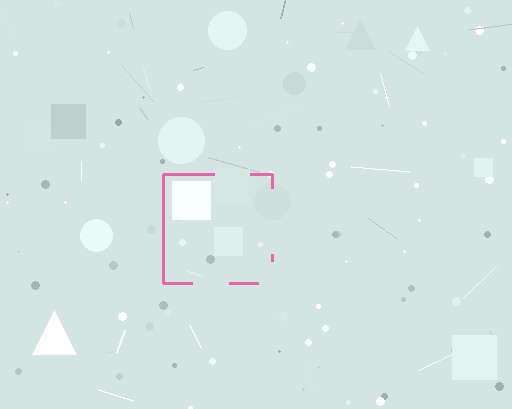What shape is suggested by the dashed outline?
The dashed outline suggests a square.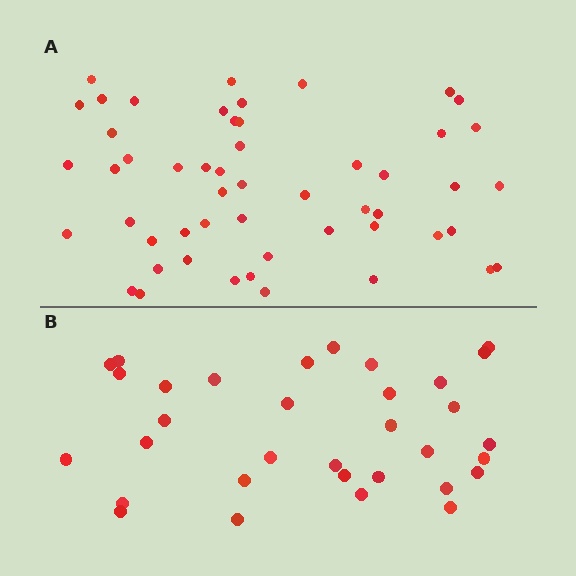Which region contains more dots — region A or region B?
Region A (the top region) has more dots.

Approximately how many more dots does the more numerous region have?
Region A has approximately 20 more dots than region B.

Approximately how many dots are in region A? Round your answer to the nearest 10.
About 50 dots. (The exact count is 52, which rounds to 50.)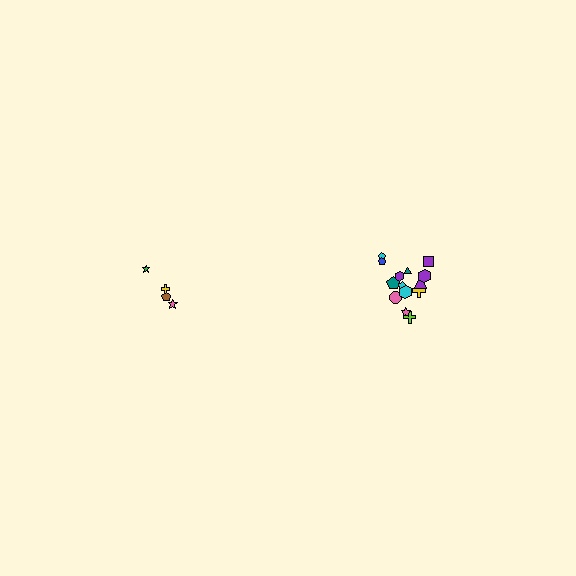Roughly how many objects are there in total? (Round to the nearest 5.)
Roughly 20 objects in total.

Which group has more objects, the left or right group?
The right group.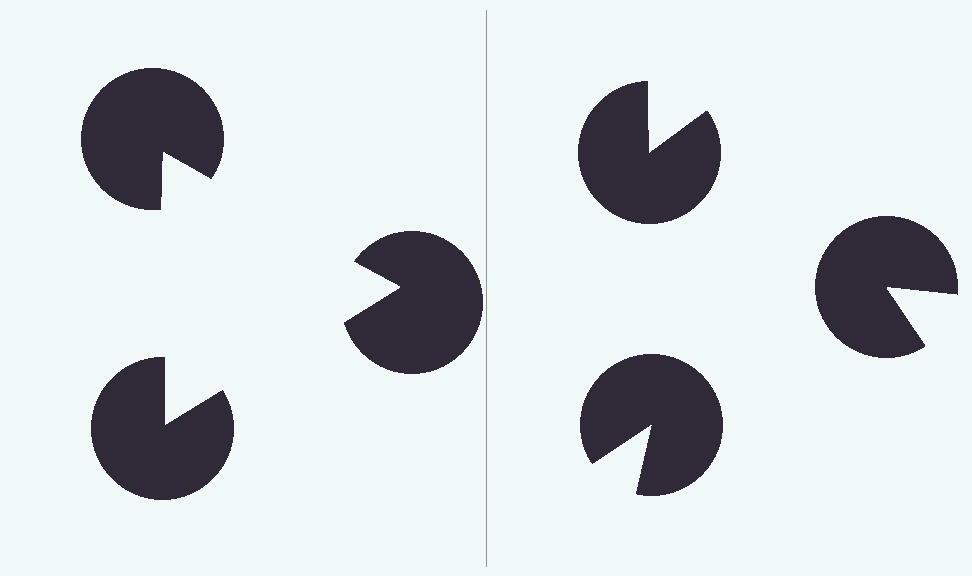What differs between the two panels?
The pac-man discs are positioned identically on both sides; only the wedge orientations differ. On the left they align to a triangle; on the right they are misaligned.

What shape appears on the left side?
An illusory triangle.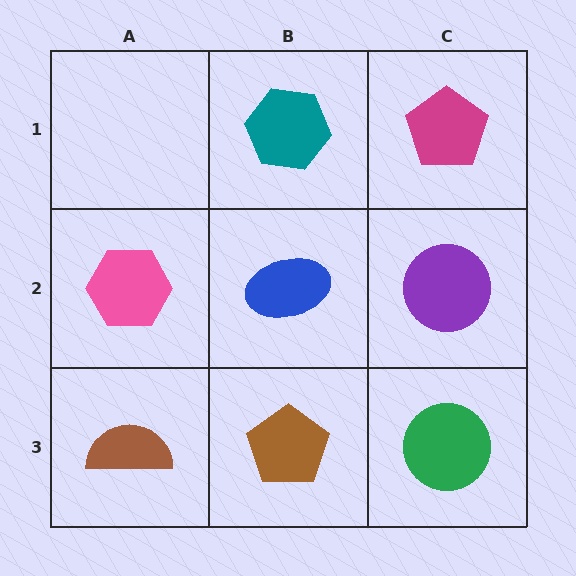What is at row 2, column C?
A purple circle.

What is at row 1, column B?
A teal hexagon.